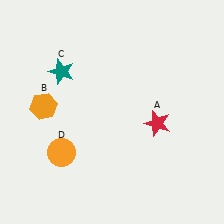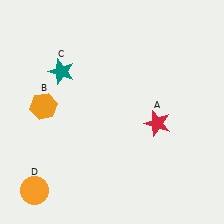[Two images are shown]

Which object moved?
The orange circle (D) moved down.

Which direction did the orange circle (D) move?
The orange circle (D) moved down.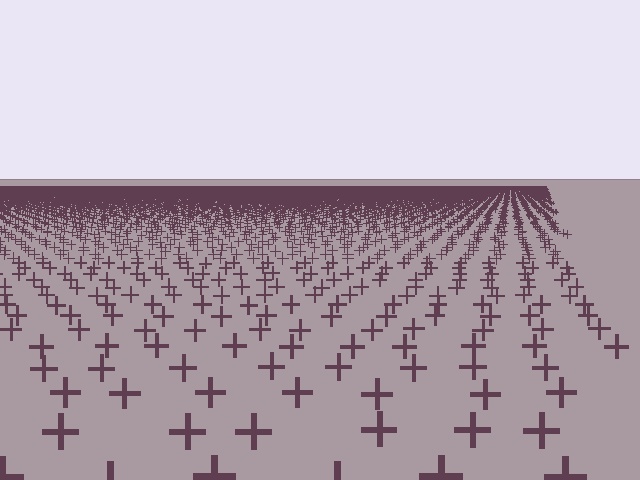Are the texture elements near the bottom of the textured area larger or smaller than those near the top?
Larger. Near the bottom, elements are closer to the viewer and appear at a bigger on-screen size.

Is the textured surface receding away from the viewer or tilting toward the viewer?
The surface is receding away from the viewer. Texture elements get smaller and denser toward the top.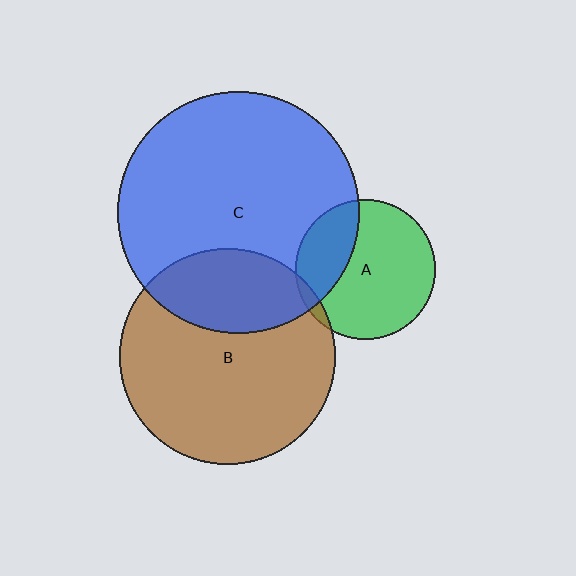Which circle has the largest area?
Circle C (blue).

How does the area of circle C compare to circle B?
Approximately 1.3 times.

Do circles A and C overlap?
Yes.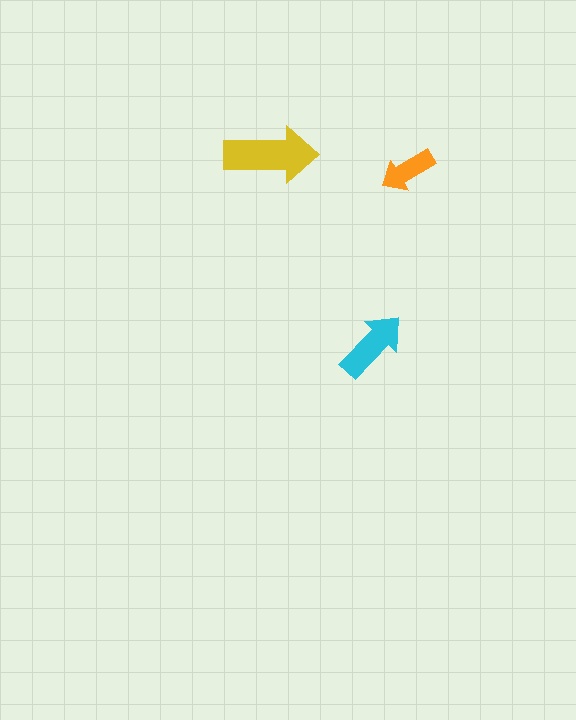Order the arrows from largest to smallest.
the yellow one, the cyan one, the orange one.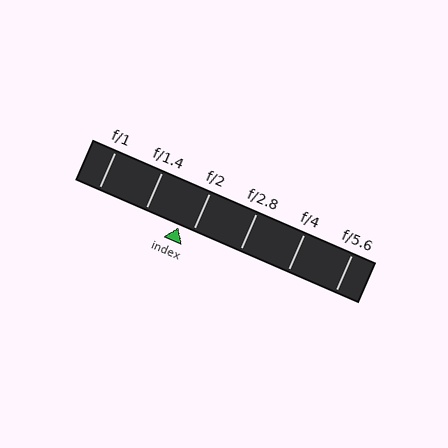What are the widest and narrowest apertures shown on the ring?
The widest aperture shown is f/1 and the narrowest is f/5.6.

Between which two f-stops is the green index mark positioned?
The index mark is between f/1.4 and f/2.